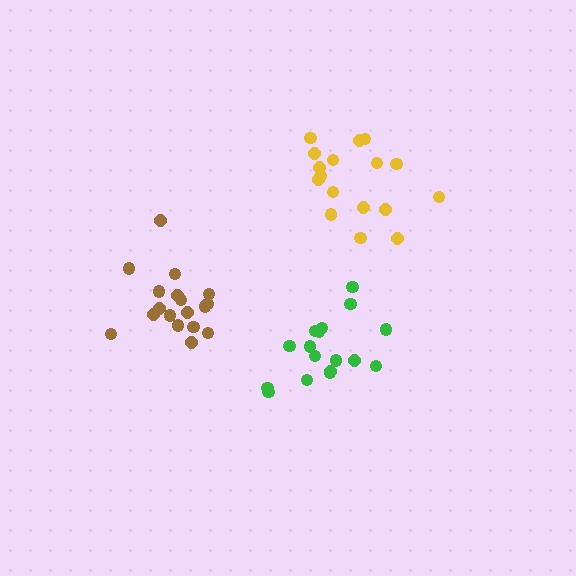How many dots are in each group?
Group 1: 17 dots, Group 2: 18 dots, Group 3: 17 dots (52 total).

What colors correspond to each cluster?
The clusters are colored: green, brown, yellow.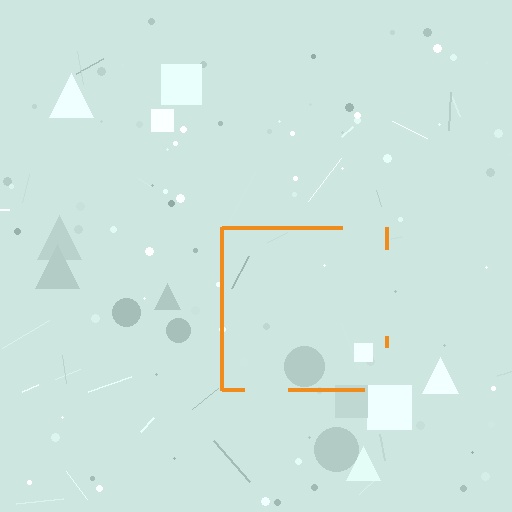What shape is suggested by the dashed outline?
The dashed outline suggests a square.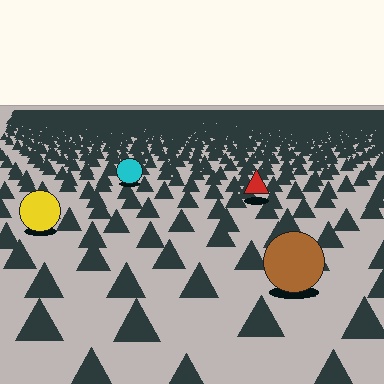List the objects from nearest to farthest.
From nearest to farthest: the brown circle, the yellow circle, the red triangle, the cyan circle.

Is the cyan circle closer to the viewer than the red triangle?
No. The red triangle is closer — you can tell from the texture gradient: the ground texture is coarser near it.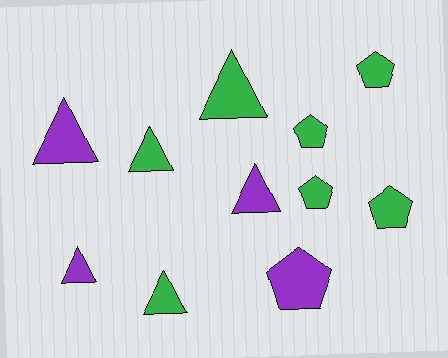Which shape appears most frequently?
Triangle, with 6 objects.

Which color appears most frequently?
Green, with 7 objects.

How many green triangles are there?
There are 3 green triangles.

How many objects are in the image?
There are 11 objects.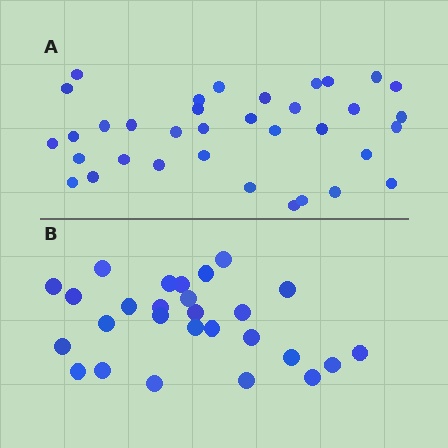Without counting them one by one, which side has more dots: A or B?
Region A (the top region) has more dots.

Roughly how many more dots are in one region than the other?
Region A has roughly 8 or so more dots than region B.